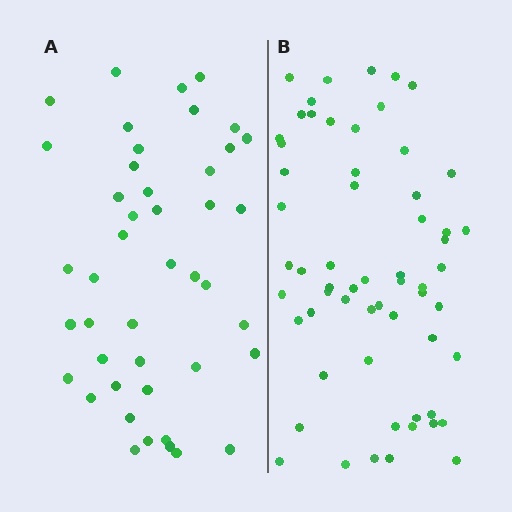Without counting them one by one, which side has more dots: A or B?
Region B (the right region) has more dots.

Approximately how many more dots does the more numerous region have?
Region B has approximately 15 more dots than region A.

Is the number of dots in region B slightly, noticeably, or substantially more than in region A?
Region B has noticeably more, but not dramatically so. The ratio is roughly 1.4 to 1.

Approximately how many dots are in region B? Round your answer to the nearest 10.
About 60 dots.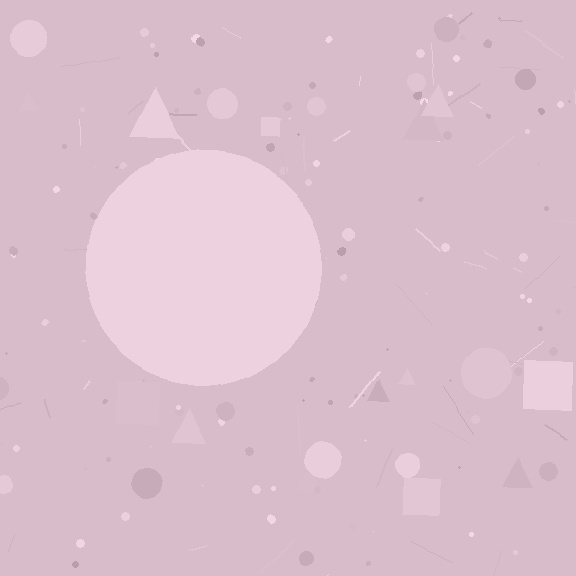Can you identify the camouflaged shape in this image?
The camouflaged shape is a circle.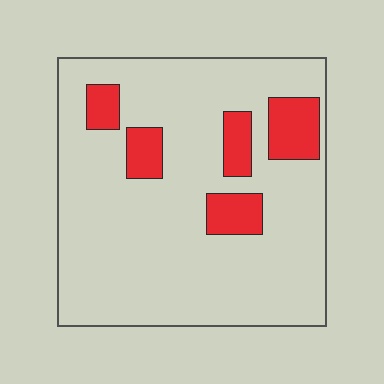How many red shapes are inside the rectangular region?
5.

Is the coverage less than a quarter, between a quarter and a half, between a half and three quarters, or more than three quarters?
Less than a quarter.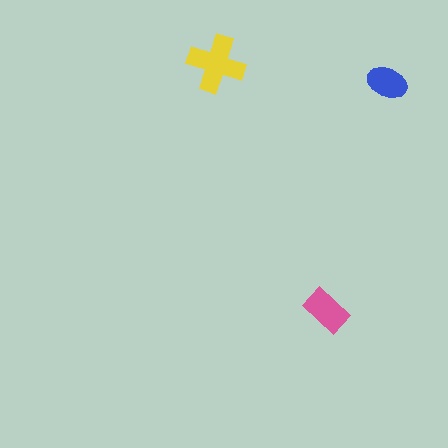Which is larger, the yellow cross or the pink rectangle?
The yellow cross.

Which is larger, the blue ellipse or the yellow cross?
The yellow cross.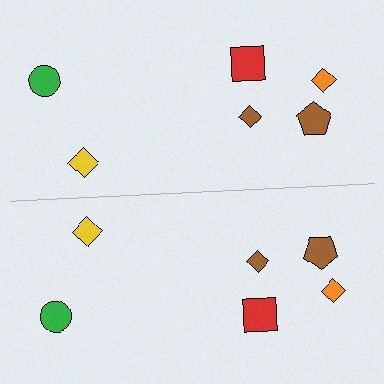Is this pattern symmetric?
Yes, this pattern has bilateral (reflection) symmetry.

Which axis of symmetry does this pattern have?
The pattern has a horizontal axis of symmetry running through the center of the image.